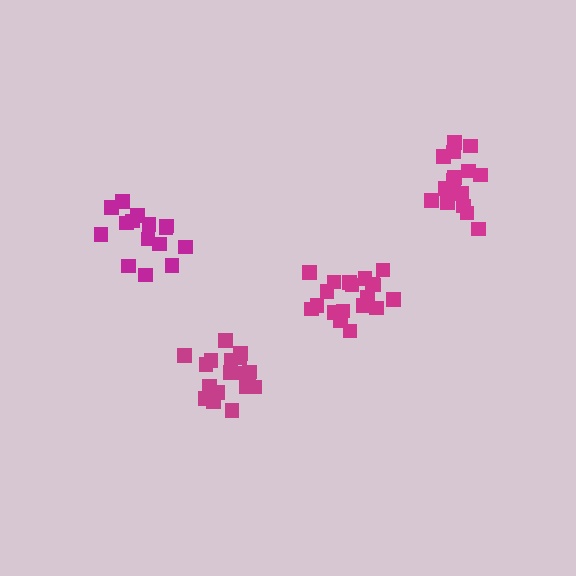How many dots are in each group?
Group 1: 19 dots, Group 2: 15 dots, Group 3: 19 dots, Group 4: 17 dots (70 total).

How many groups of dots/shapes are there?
There are 4 groups.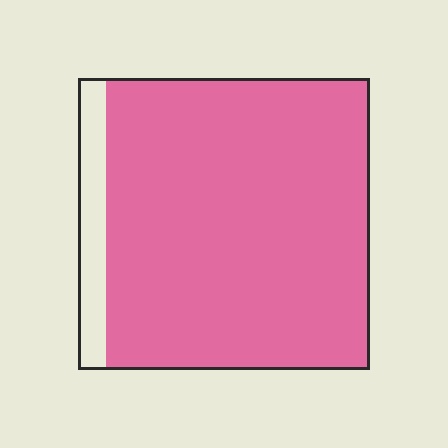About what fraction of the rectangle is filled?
About nine tenths (9/10).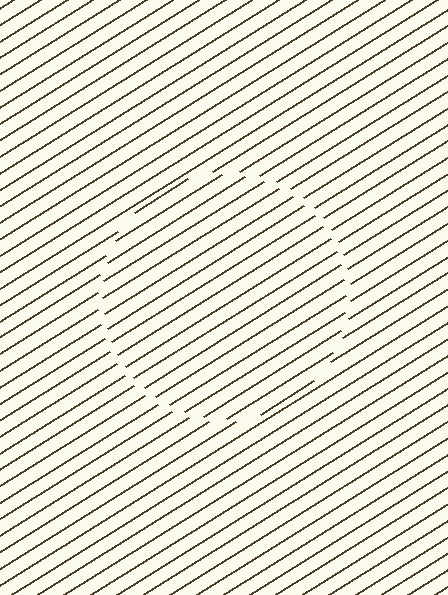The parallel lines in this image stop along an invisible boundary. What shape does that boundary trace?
An illusory circle. The interior of the shape contains the same grating, shifted by half a period — the contour is defined by the phase discontinuity where line-ends from the inner and outer gratings abut.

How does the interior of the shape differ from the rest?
The interior of the shape contains the same grating, shifted by half a period — the contour is defined by the phase discontinuity where line-ends from the inner and outer gratings abut.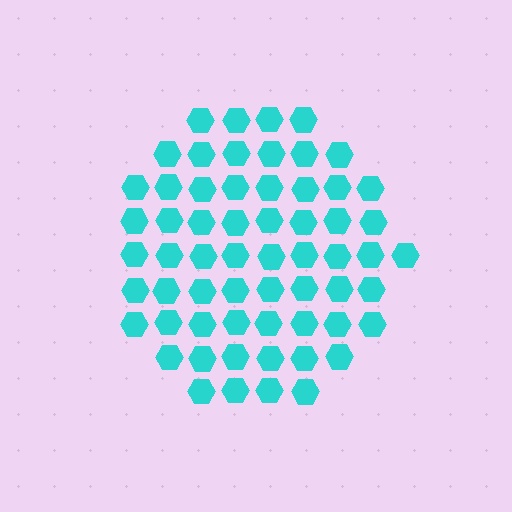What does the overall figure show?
The overall figure shows a circle.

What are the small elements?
The small elements are hexagons.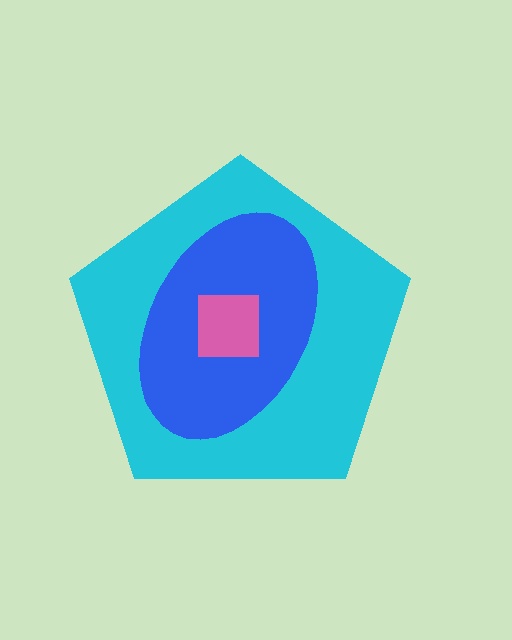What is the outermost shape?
The cyan pentagon.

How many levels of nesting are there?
3.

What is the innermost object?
The pink square.